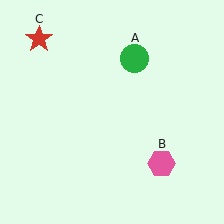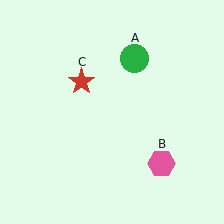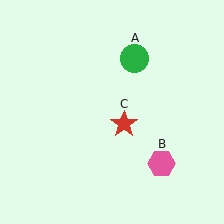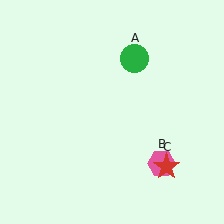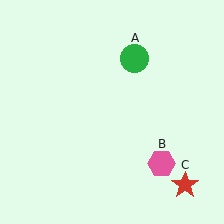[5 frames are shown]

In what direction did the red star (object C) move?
The red star (object C) moved down and to the right.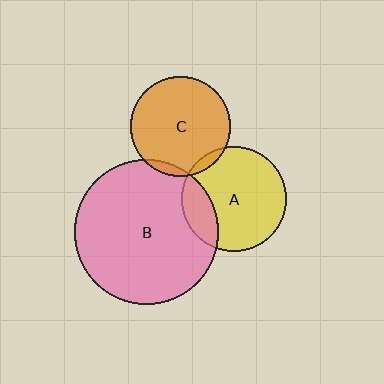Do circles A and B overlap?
Yes.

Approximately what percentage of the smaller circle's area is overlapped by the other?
Approximately 20%.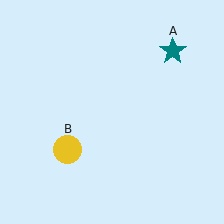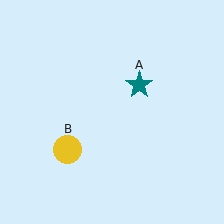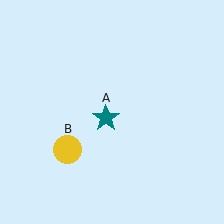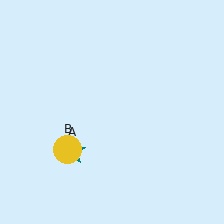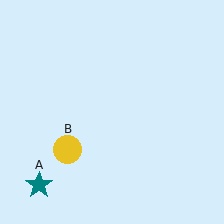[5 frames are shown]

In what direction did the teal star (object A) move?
The teal star (object A) moved down and to the left.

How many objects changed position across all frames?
1 object changed position: teal star (object A).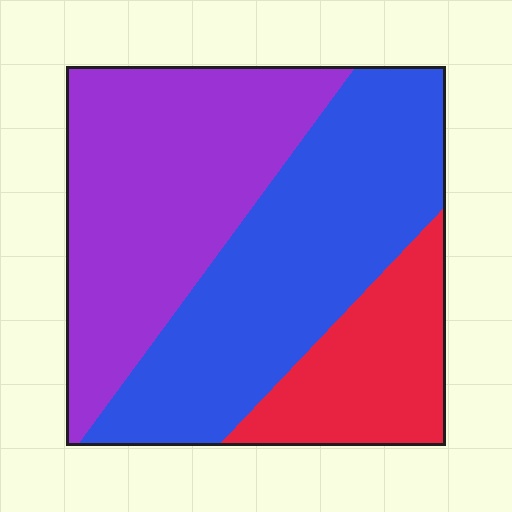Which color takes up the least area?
Red, at roughly 20%.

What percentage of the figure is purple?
Purple takes up about two fifths (2/5) of the figure.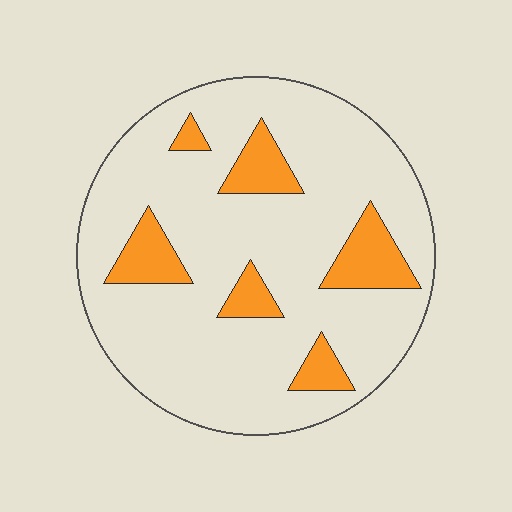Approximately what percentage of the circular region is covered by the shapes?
Approximately 15%.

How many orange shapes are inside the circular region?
6.